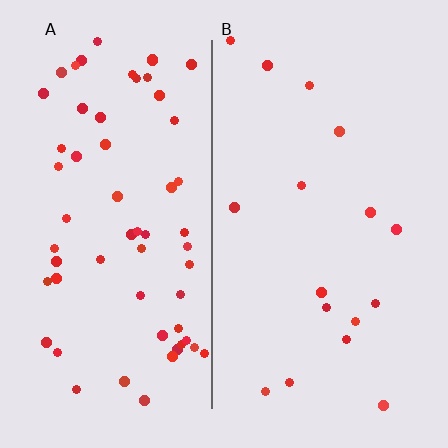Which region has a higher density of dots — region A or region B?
A (the left).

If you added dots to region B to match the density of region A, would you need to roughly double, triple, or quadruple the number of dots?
Approximately quadruple.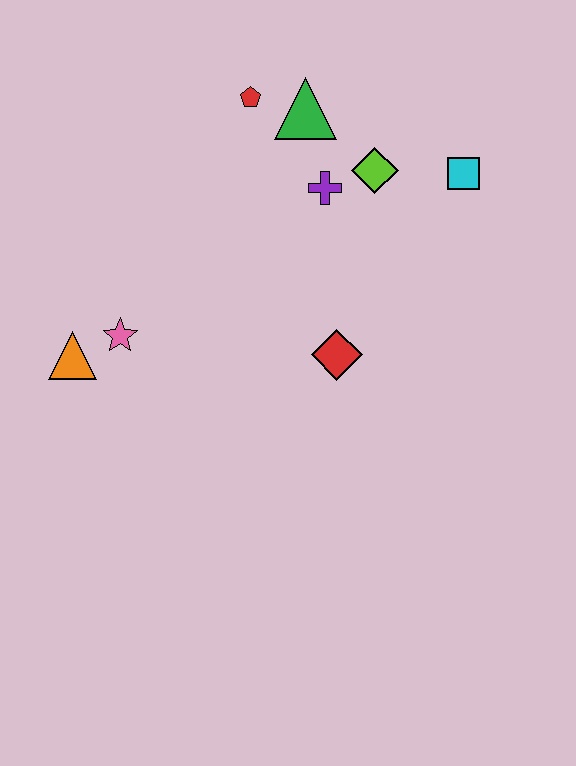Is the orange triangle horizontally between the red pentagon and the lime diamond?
No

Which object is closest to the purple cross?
The lime diamond is closest to the purple cross.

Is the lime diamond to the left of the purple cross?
No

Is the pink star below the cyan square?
Yes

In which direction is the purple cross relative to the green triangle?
The purple cross is below the green triangle.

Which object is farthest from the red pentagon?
The orange triangle is farthest from the red pentagon.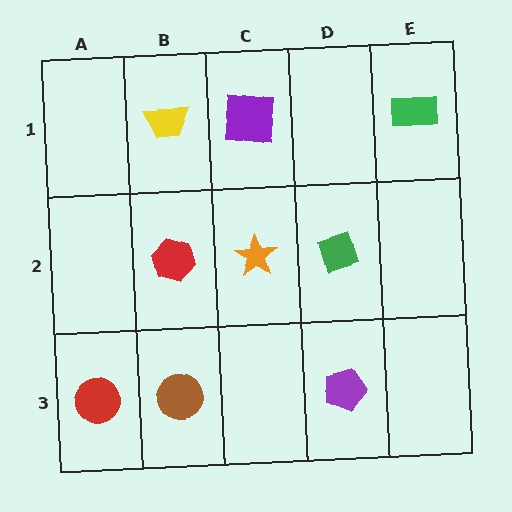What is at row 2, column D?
A green diamond.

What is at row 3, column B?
A brown circle.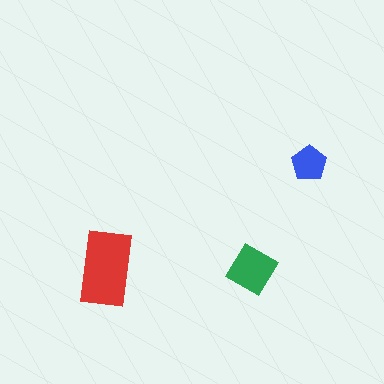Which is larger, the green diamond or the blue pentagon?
The green diamond.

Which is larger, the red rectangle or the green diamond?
The red rectangle.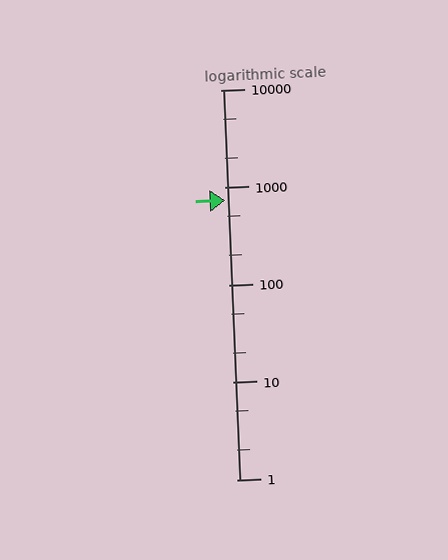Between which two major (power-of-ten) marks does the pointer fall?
The pointer is between 100 and 1000.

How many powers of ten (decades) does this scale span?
The scale spans 4 decades, from 1 to 10000.